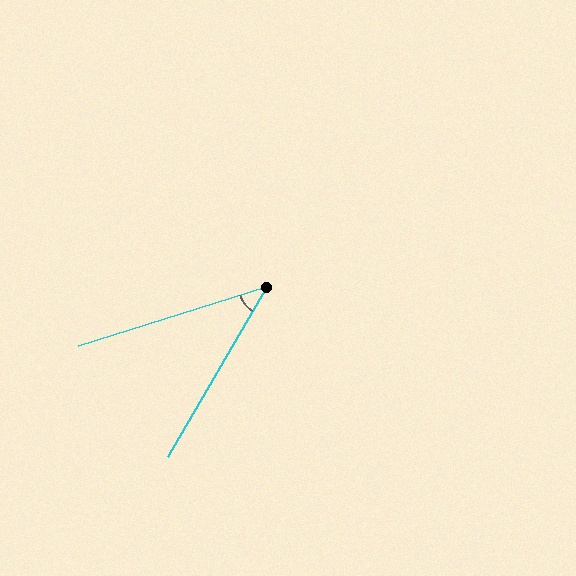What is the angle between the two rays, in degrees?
Approximately 42 degrees.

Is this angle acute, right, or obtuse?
It is acute.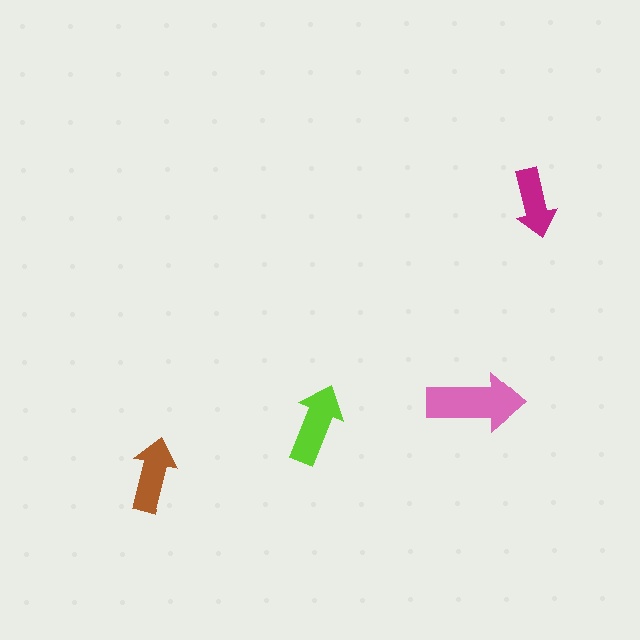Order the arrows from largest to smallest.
the pink one, the lime one, the brown one, the magenta one.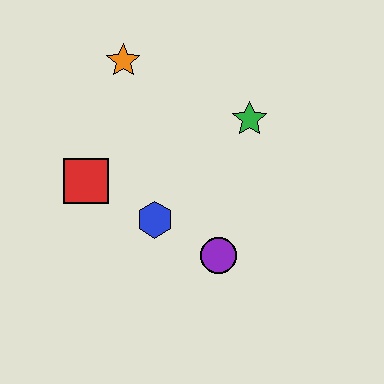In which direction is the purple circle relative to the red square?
The purple circle is to the right of the red square.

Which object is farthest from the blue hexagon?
The orange star is farthest from the blue hexagon.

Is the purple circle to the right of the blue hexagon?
Yes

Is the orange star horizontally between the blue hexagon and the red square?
Yes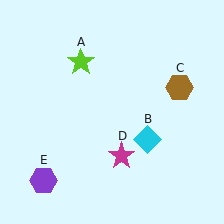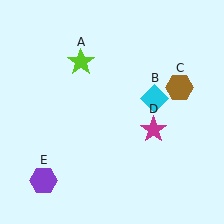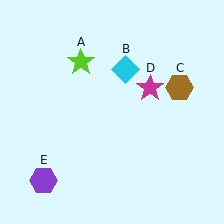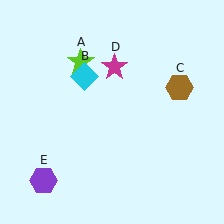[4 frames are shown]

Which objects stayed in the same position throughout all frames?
Lime star (object A) and brown hexagon (object C) and purple hexagon (object E) remained stationary.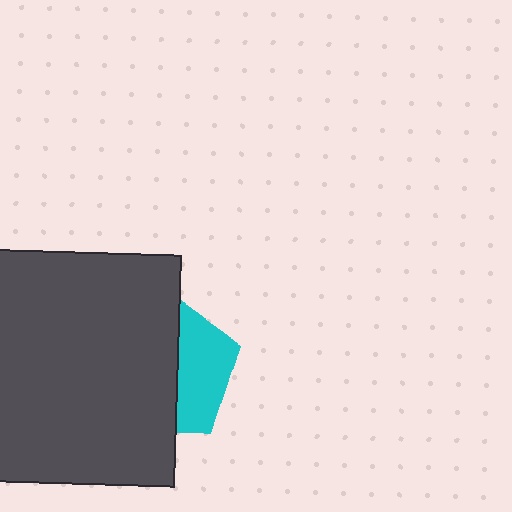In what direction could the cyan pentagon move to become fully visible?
The cyan pentagon could move right. That would shift it out from behind the dark gray square entirely.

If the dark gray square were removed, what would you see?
You would see the complete cyan pentagon.